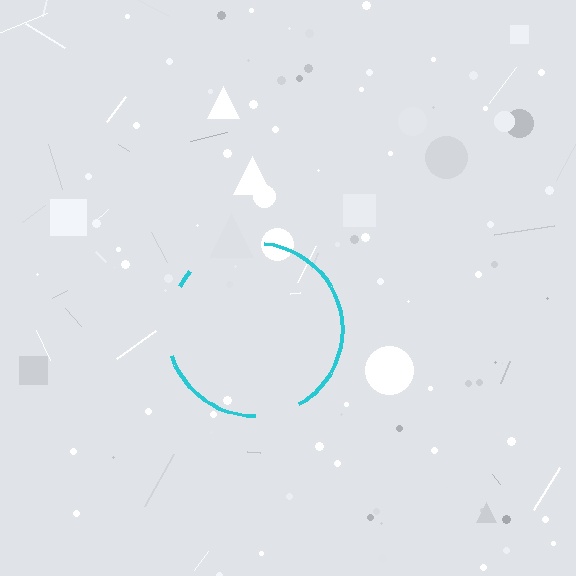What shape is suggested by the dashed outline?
The dashed outline suggests a circle.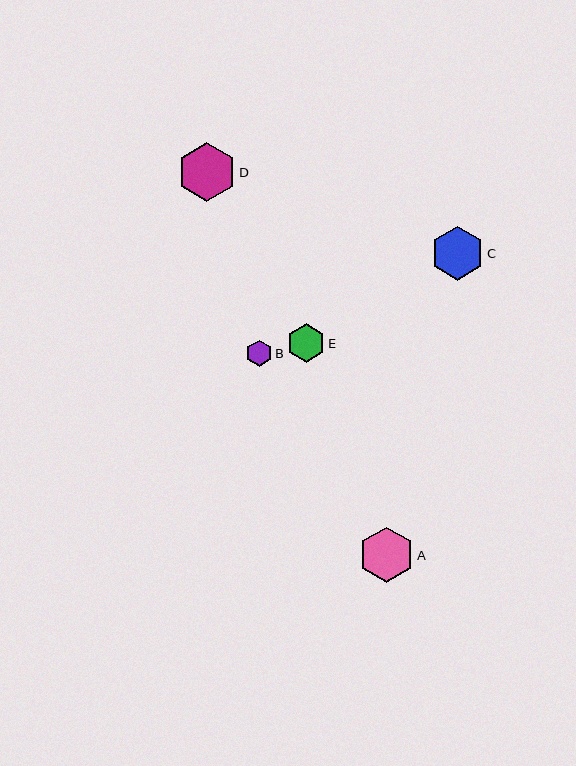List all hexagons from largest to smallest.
From largest to smallest: D, A, C, E, B.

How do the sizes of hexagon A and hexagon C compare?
Hexagon A and hexagon C are approximately the same size.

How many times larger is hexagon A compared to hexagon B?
Hexagon A is approximately 2.1 times the size of hexagon B.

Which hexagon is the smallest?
Hexagon B is the smallest with a size of approximately 26 pixels.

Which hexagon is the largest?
Hexagon D is the largest with a size of approximately 59 pixels.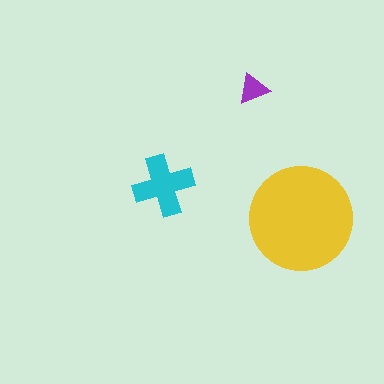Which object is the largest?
The yellow circle.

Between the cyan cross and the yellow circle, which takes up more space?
The yellow circle.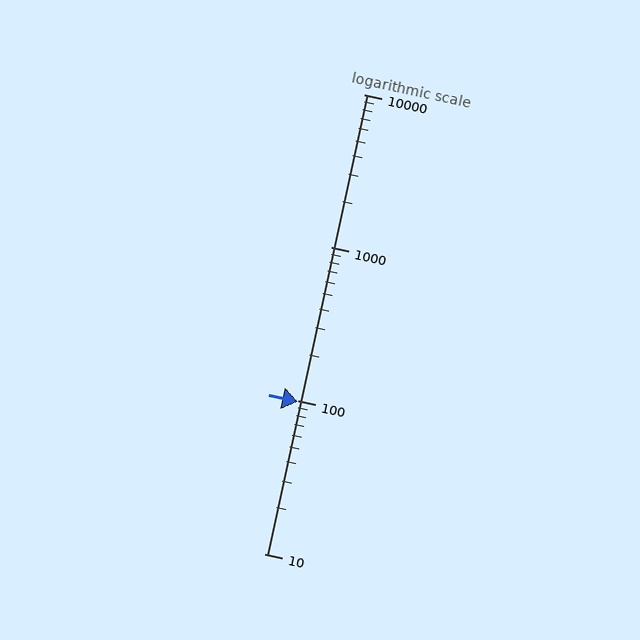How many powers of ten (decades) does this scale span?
The scale spans 3 decades, from 10 to 10000.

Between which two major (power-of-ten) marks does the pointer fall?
The pointer is between 10 and 100.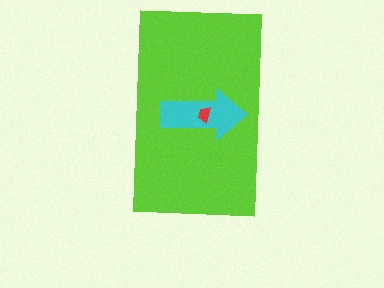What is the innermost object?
The red trapezoid.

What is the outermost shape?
The lime rectangle.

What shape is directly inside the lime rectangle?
The cyan arrow.